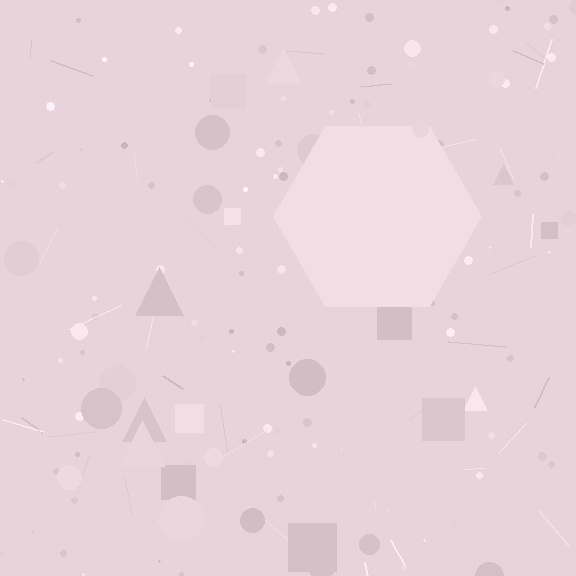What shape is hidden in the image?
A hexagon is hidden in the image.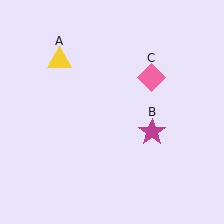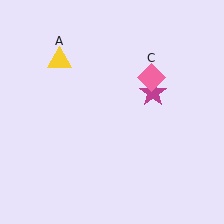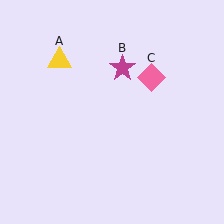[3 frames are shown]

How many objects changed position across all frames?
1 object changed position: magenta star (object B).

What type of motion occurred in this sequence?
The magenta star (object B) rotated counterclockwise around the center of the scene.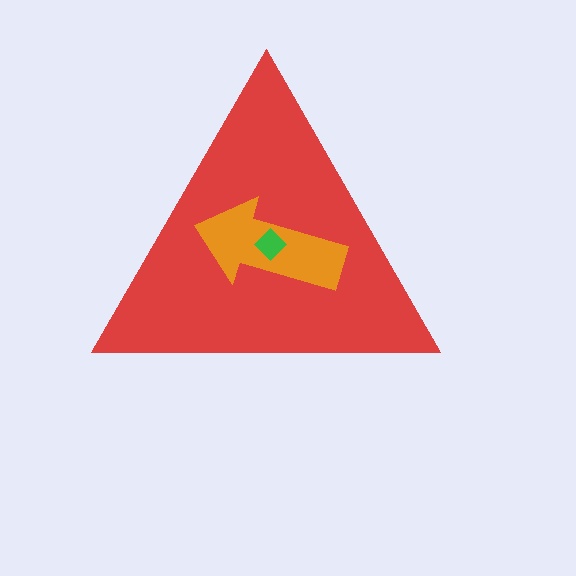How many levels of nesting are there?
3.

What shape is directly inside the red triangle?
The orange arrow.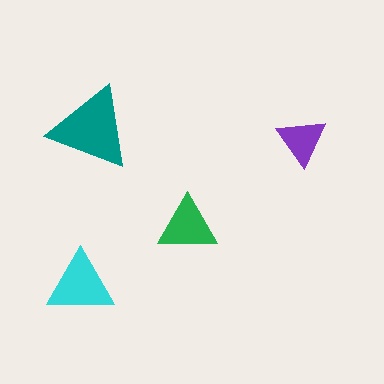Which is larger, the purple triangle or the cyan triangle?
The cyan one.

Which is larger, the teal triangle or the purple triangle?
The teal one.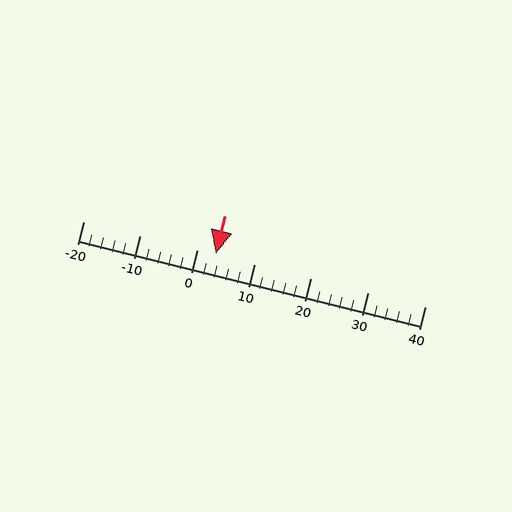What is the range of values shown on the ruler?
The ruler shows values from -20 to 40.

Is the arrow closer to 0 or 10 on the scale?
The arrow is closer to 0.